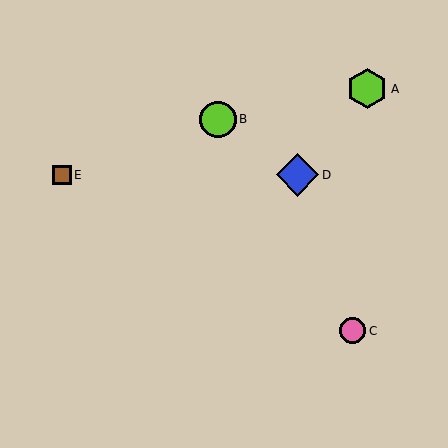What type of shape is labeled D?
Shape D is a blue diamond.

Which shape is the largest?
The blue diamond (labeled D) is the largest.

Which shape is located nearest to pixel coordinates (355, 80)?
The lime hexagon (labeled A) at (367, 89) is nearest to that location.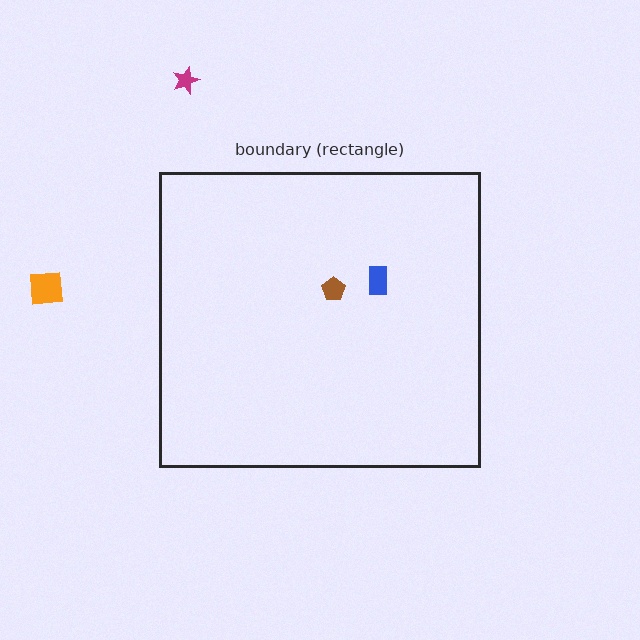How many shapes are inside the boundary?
2 inside, 2 outside.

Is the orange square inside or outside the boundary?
Outside.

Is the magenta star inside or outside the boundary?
Outside.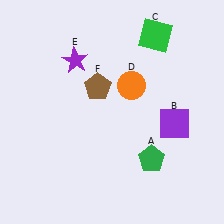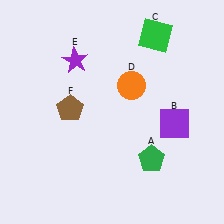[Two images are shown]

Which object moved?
The brown pentagon (F) moved left.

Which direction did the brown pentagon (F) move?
The brown pentagon (F) moved left.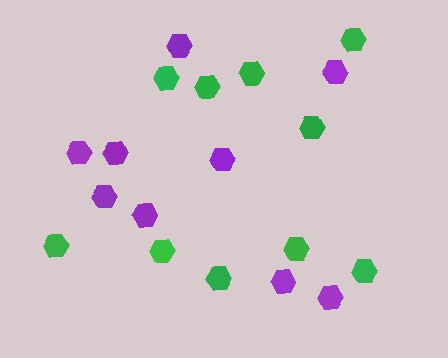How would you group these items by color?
There are 2 groups: one group of green hexagons (10) and one group of purple hexagons (9).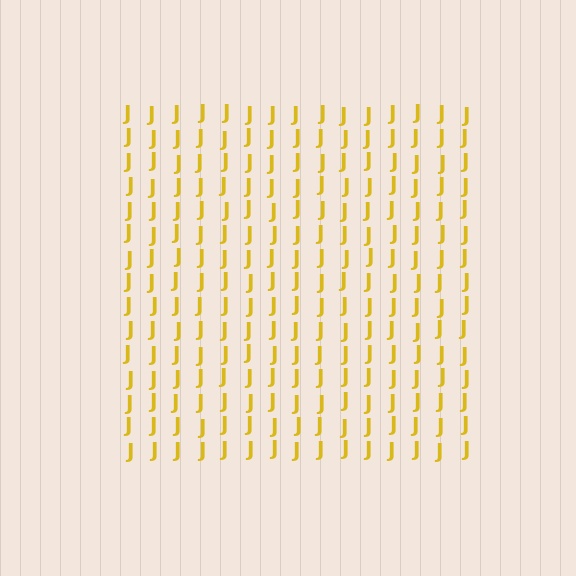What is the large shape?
The large shape is a square.